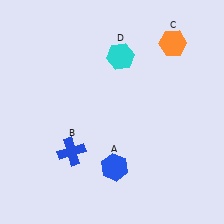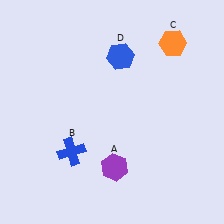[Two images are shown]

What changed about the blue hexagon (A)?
In Image 1, A is blue. In Image 2, it changed to purple.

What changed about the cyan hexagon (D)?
In Image 1, D is cyan. In Image 2, it changed to blue.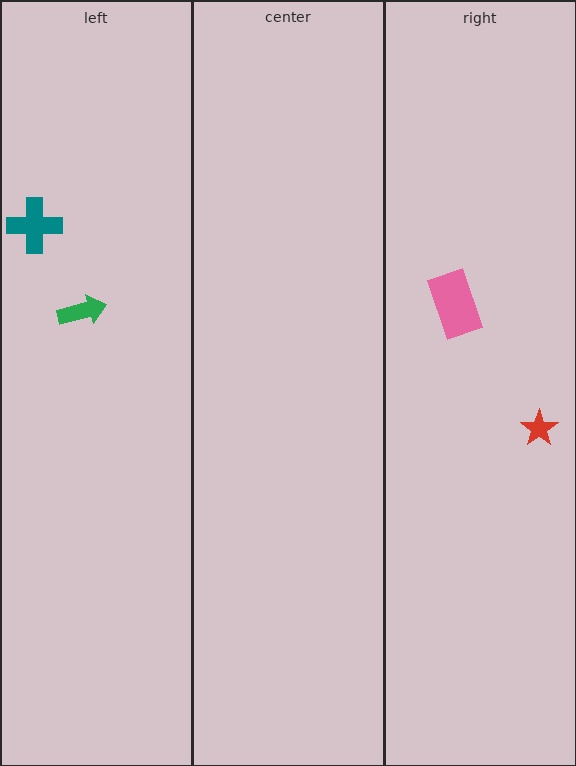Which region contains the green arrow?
The left region.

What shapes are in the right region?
The red star, the pink rectangle.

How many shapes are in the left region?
2.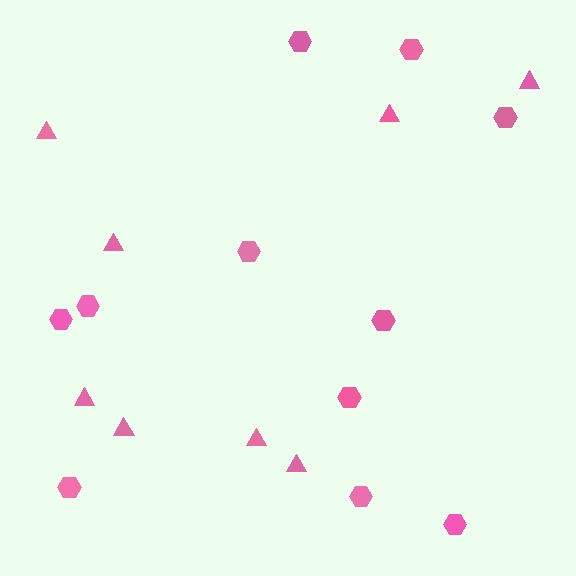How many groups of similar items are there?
There are 2 groups: one group of triangles (8) and one group of hexagons (11).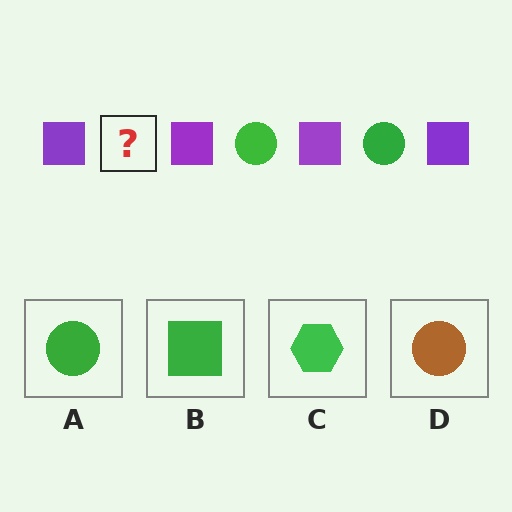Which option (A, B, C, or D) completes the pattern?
A.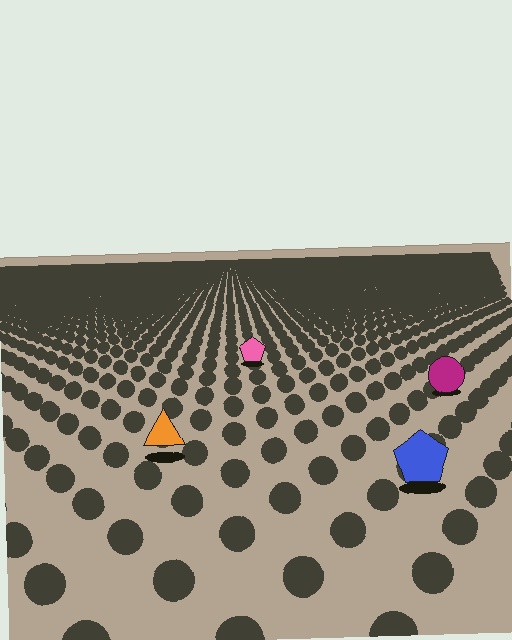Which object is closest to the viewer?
The blue pentagon is closest. The texture marks near it are larger and more spread out.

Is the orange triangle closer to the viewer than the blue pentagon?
No. The blue pentagon is closer — you can tell from the texture gradient: the ground texture is coarser near it.